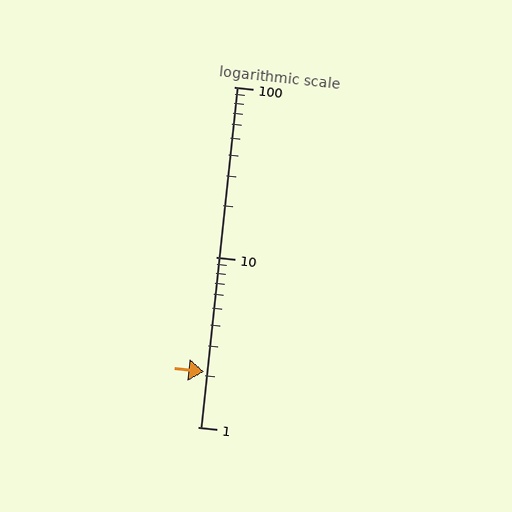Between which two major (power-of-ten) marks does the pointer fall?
The pointer is between 1 and 10.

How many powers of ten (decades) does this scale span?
The scale spans 2 decades, from 1 to 100.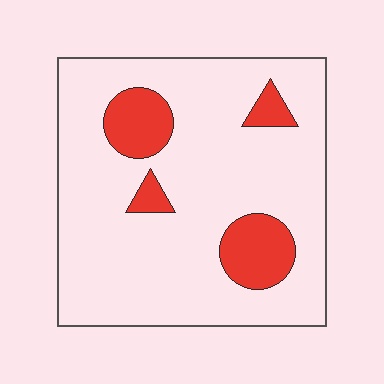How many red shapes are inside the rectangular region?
4.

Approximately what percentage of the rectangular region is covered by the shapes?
Approximately 15%.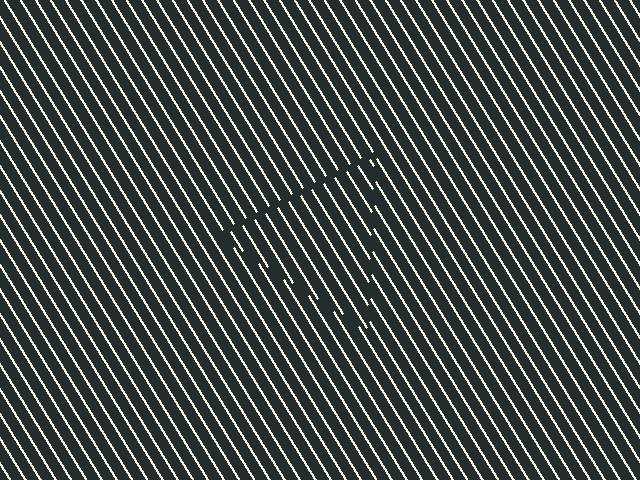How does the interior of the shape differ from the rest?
The interior of the shape contains the same grating, shifted by half a period — the contour is defined by the phase discontinuity where line-ends from the inner and outer gratings abut.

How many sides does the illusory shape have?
3 sides — the line-ends trace a triangle.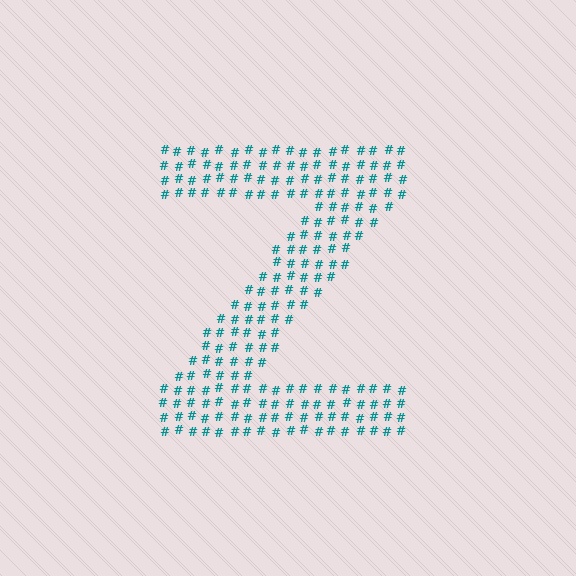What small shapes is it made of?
It is made of small hash symbols.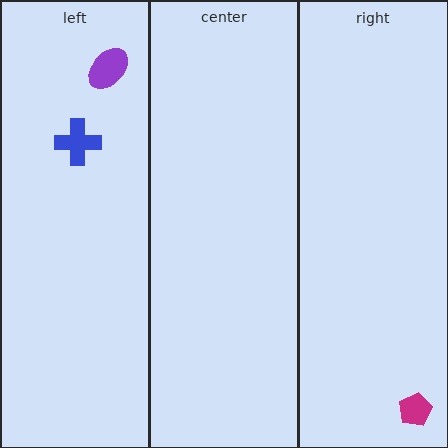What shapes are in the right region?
The magenta pentagon.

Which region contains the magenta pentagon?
The right region.